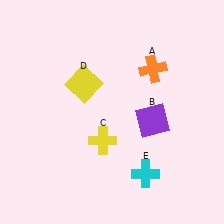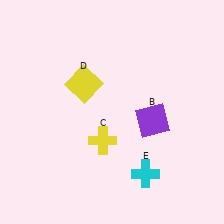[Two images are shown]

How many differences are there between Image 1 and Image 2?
There is 1 difference between the two images.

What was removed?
The orange cross (A) was removed in Image 2.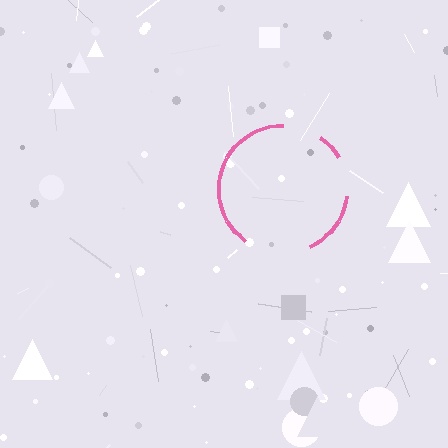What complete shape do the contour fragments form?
The contour fragments form a circle.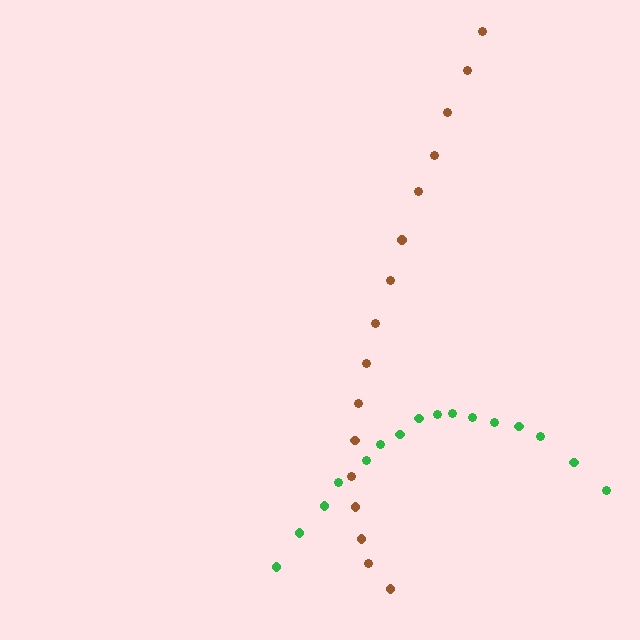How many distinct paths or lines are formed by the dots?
There are 2 distinct paths.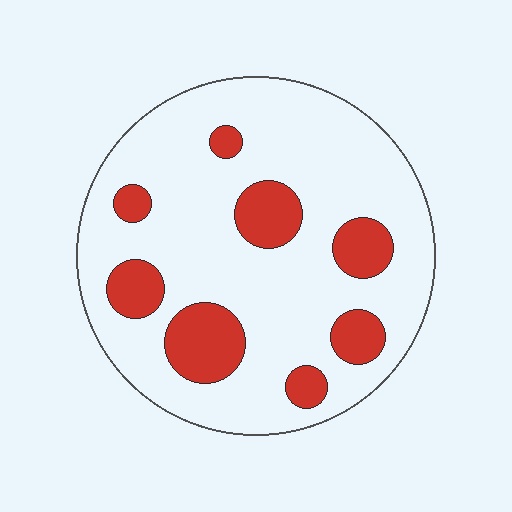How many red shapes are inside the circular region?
8.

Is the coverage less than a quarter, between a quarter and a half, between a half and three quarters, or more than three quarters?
Less than a quarter.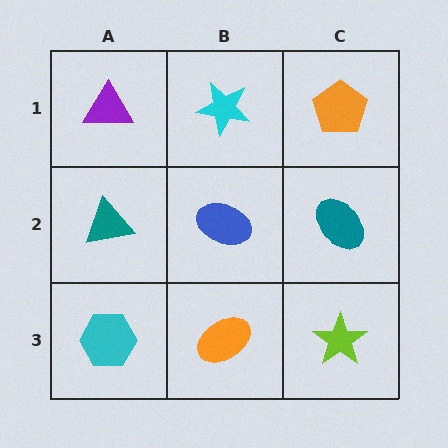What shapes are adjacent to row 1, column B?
A blue ellipse (row 2, column B), a purple triangle (row 1, column A), an orange pentagon (row 1, column C).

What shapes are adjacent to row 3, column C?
A teal ellipse (row 2, column C), an orange ellipse (row 3, column B).